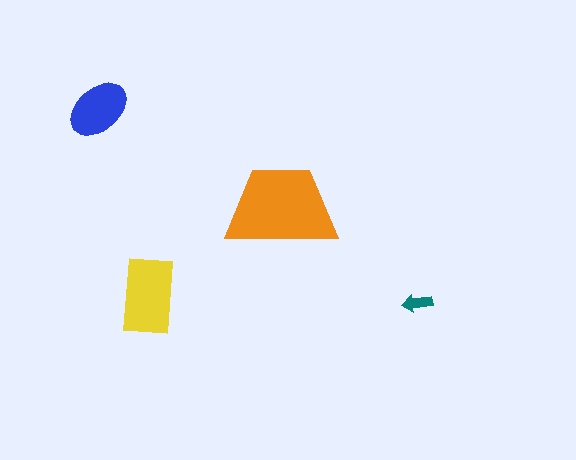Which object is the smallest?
The teal arrow.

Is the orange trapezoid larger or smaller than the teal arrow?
Larger.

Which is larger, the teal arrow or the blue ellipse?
The blue ellipse.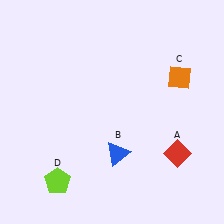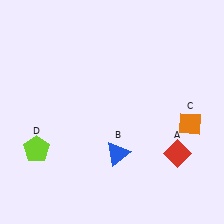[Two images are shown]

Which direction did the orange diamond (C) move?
The orange diamond (C) moved down.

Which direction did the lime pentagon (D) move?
The lime pentagon (D) moved up.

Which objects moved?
The objects that moved are: the orange diamond (C), the lime pentagon (D).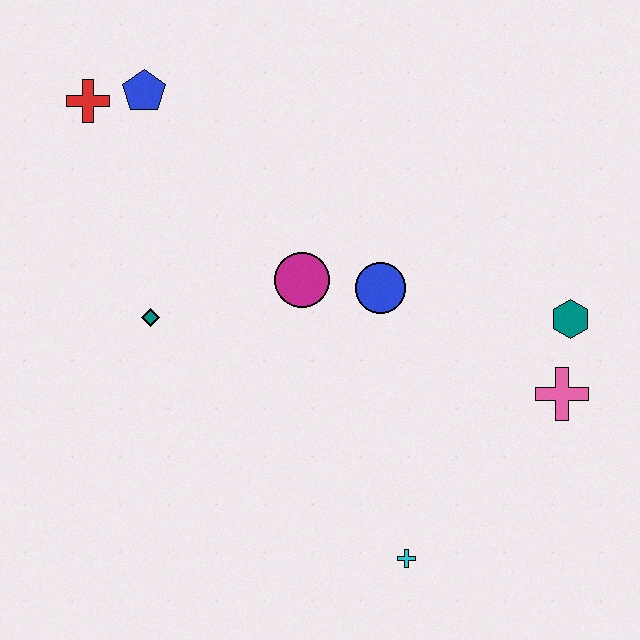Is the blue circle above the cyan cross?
Yes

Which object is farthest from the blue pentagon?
The cyan cross is farthest from the blue pentagon.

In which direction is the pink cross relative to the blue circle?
The pink cross is to the right of the blue circle.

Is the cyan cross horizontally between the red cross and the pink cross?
Yes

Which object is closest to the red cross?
The blue pentagon is closest to the red cross.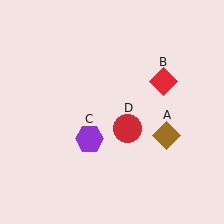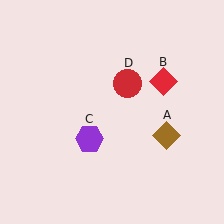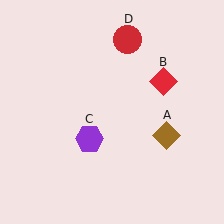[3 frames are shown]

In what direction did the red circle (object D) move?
The red circle (object D) moved up.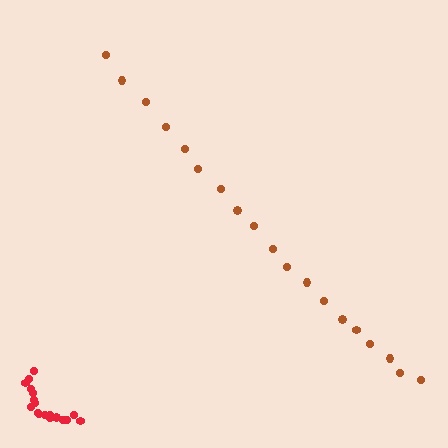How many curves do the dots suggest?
There are 2 distinct paths.